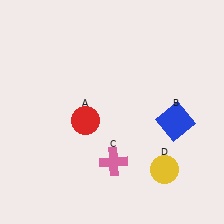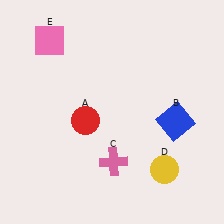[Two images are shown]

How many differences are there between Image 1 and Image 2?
There is 1 difference between the two images.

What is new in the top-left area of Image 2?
A pink square (E) was added in the top-left area of Image 2.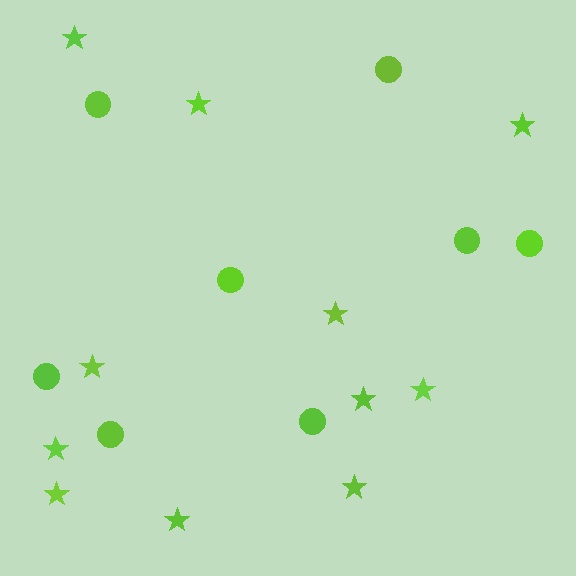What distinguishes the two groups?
There are 2 groups: one group of circles (8) and one group of stars (11).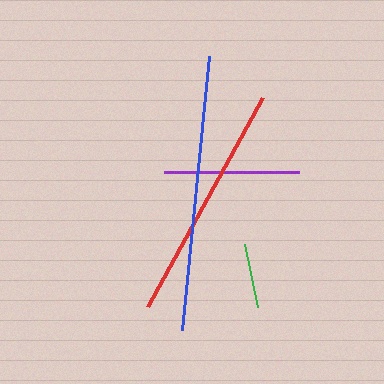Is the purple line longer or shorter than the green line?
The purple line is longer than the green line.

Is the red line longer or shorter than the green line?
The red line is longer than the green line.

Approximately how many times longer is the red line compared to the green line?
The red line is approximately 3.7 times the length of the green line.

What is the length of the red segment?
The red segment is approximately 239 pixels long.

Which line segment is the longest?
The blue line is the longest at approximately 275 pixels.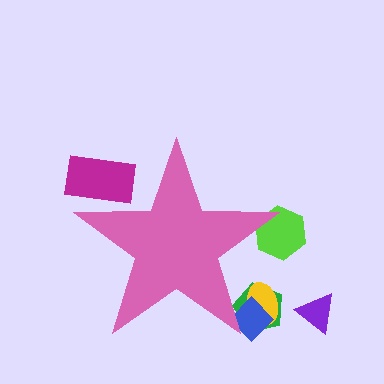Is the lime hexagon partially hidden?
Yes, the lime hexagon is partially hidden behind the pink star.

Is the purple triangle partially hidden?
No, the purple triangle is fully visible.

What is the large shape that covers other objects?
A pink star.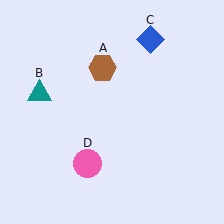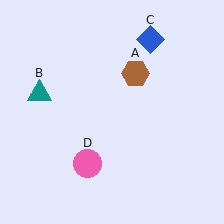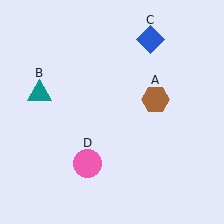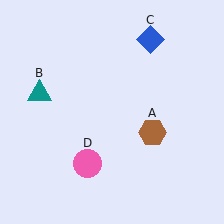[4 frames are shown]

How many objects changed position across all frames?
1 object changed position: brown hexagon (object A).